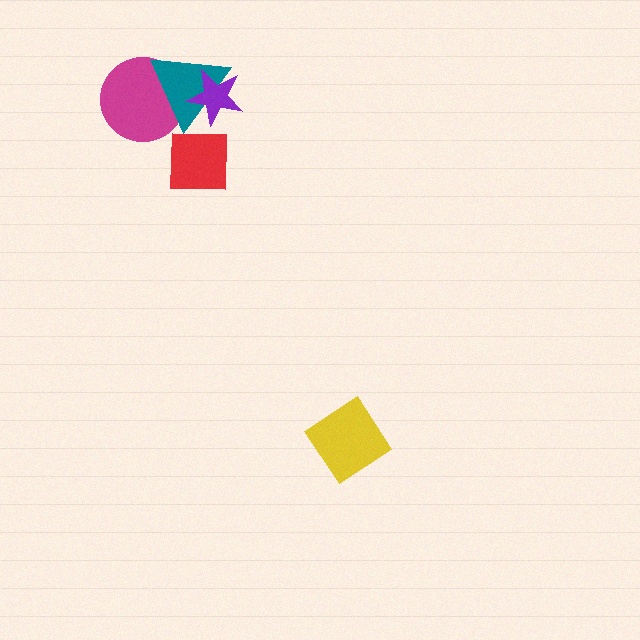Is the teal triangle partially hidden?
Yes, it is partially covered by another shape.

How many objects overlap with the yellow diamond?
0 objects overlap with the yellow diamond.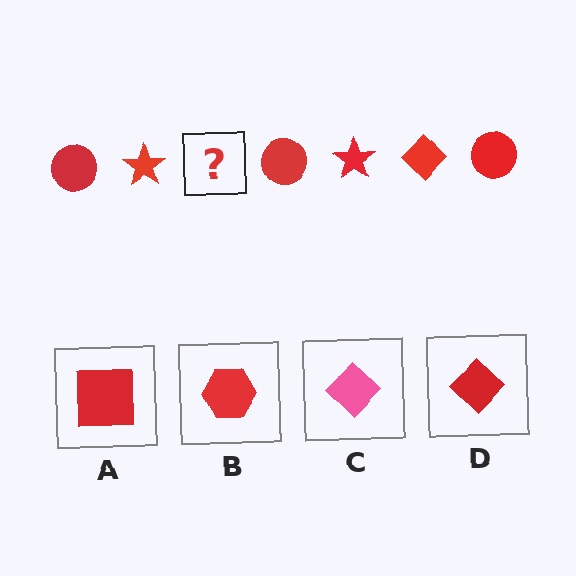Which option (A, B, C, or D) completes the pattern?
D.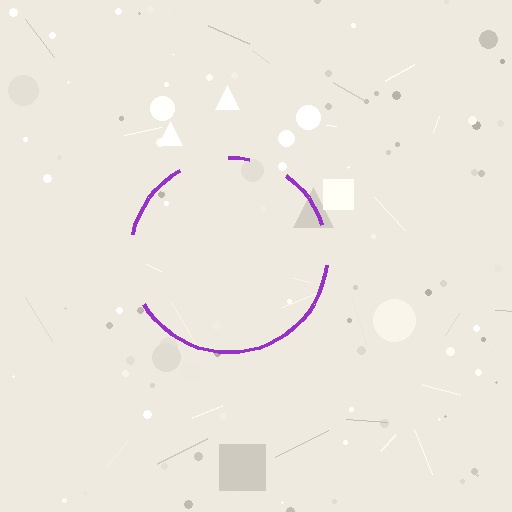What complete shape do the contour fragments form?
The contour fragments form a circle.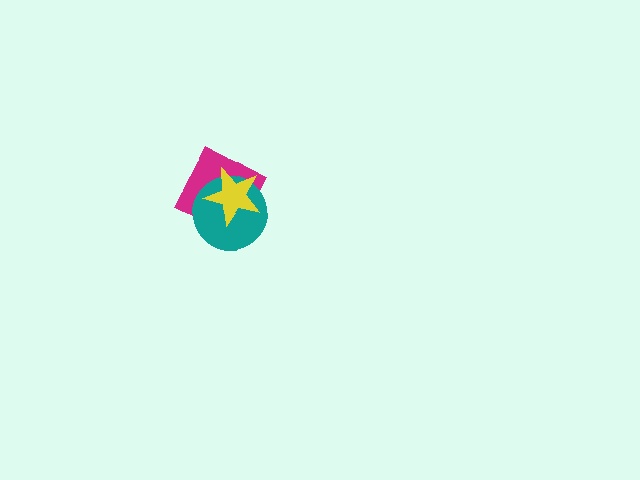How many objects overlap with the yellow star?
2 objects overlap with the yellow star.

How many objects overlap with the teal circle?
2 objects overlap with the teal circle.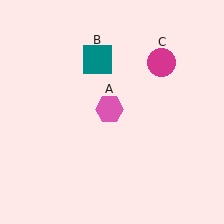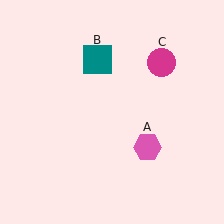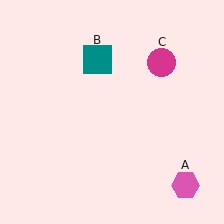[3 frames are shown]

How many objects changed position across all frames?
1 object changed position: pink hexagon (object A).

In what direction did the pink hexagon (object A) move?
The pink hexagon (object A) moved down and to the right.